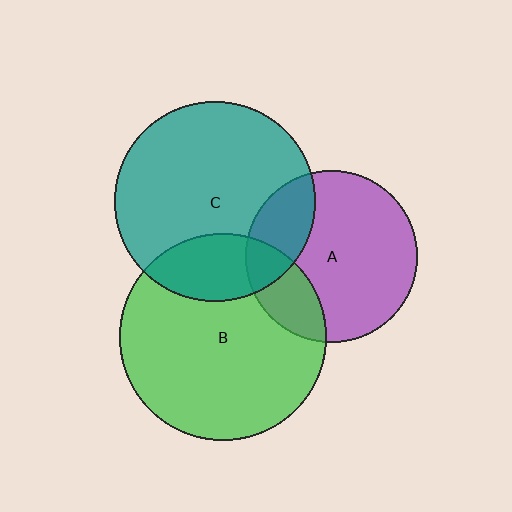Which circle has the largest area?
Circle B (green).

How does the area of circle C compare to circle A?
Approximately 1.4 times.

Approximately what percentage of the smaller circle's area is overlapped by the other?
Approximately 25%.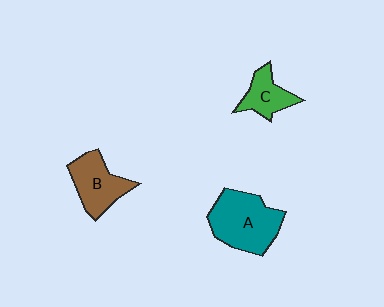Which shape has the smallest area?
Shape C (green).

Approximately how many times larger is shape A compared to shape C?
Approximately 2.0 times.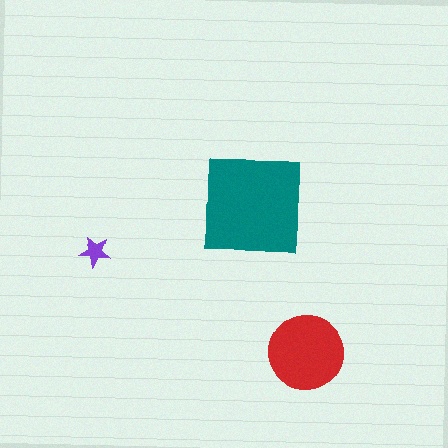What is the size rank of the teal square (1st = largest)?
1st.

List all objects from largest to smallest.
The teal square, the red circle, the purple star.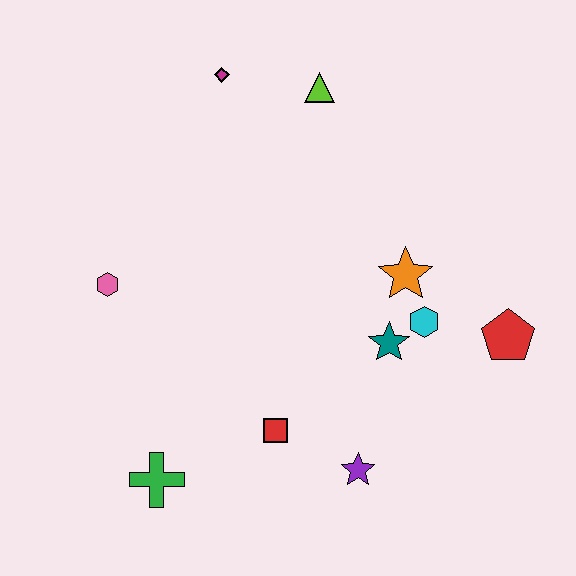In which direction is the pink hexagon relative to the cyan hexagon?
The pink hexagon is to the left of the cyan hexagon.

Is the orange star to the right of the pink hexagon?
Yes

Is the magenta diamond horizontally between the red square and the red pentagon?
No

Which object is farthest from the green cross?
The lime triangle is farthest from the green cross.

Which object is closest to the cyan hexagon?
The teal star is closest to the cyan hexagon.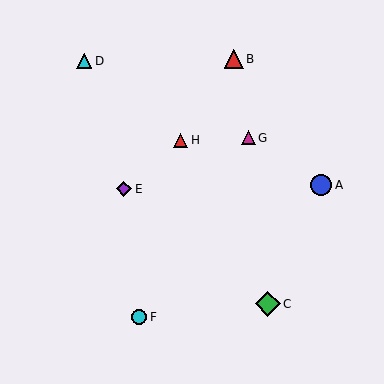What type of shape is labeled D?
Shape D is a cyan triangle.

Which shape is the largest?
The green diamond (labeled C) is the largest.